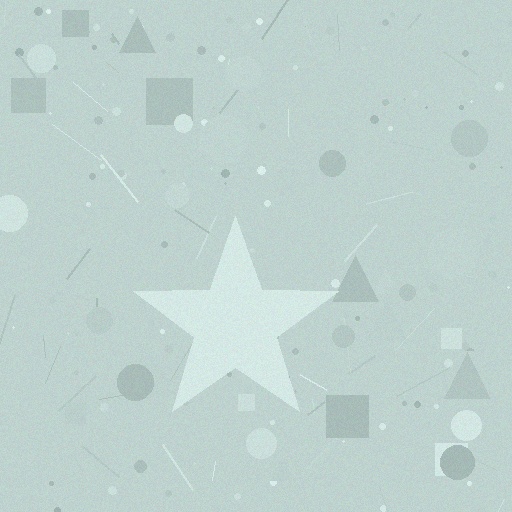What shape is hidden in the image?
A star is hidden in the image.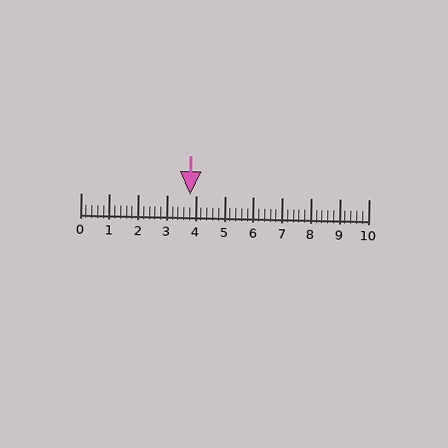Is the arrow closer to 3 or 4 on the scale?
The arrow is closer to 4.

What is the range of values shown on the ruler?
The ruler shows values from 0 to 10.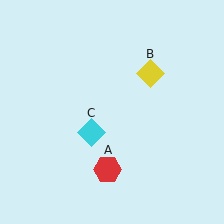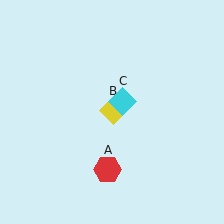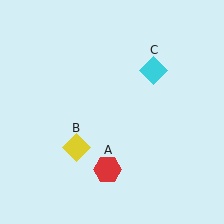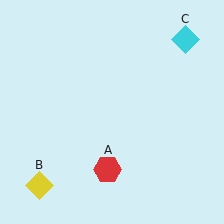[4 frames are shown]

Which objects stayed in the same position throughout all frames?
Red hexagon (object A) remained stationary.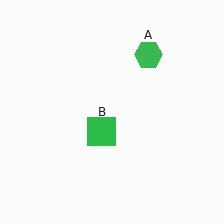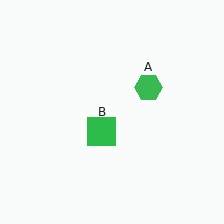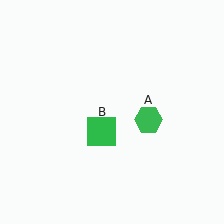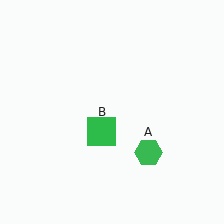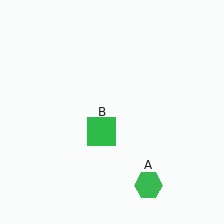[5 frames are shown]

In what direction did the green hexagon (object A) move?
The green hexagon (object A) moved down.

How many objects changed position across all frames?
1 object changed position: green hexagon (object A).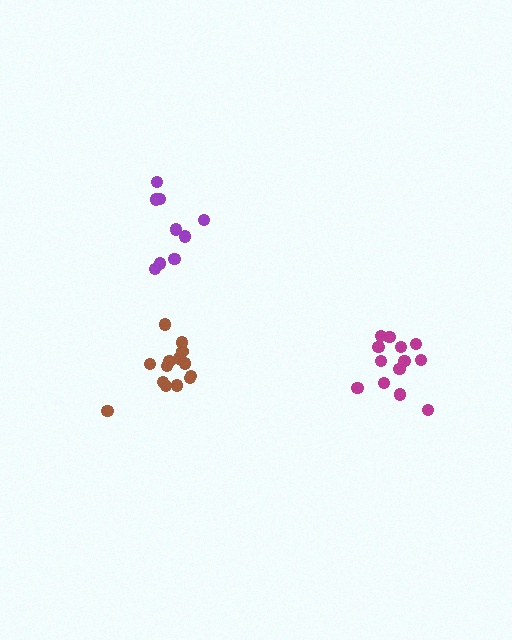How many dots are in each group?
Group 1: 9 dots, Group 2: 14 dots, Group 3: 13 dots (36 total).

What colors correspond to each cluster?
The clusters are colored: purple, brown, magenta.